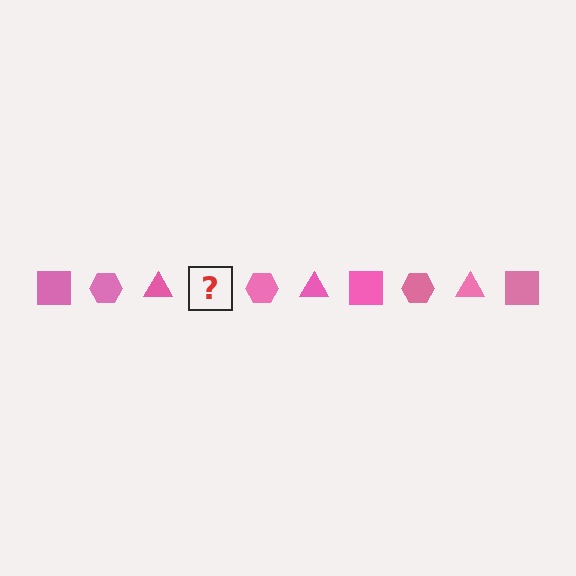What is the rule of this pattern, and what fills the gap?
The rule is that the pattern cycles through square, hexagon, triangle shapes in pink. The gap should be filled with a pink square.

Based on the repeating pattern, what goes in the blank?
The blank should be a pink square.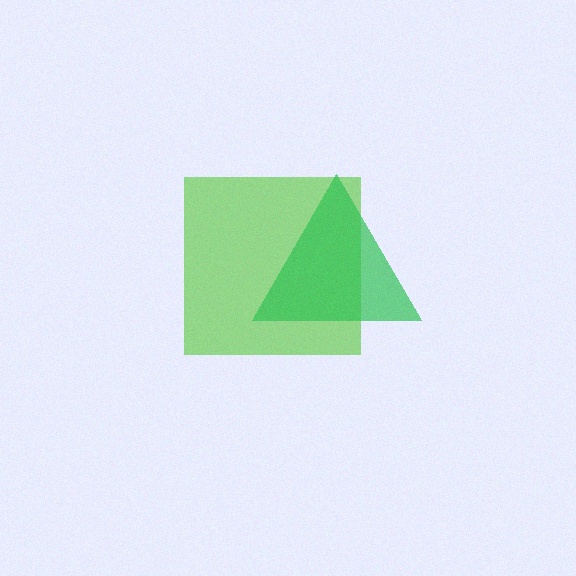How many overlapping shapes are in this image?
There are 2 overlapping shapes in the image.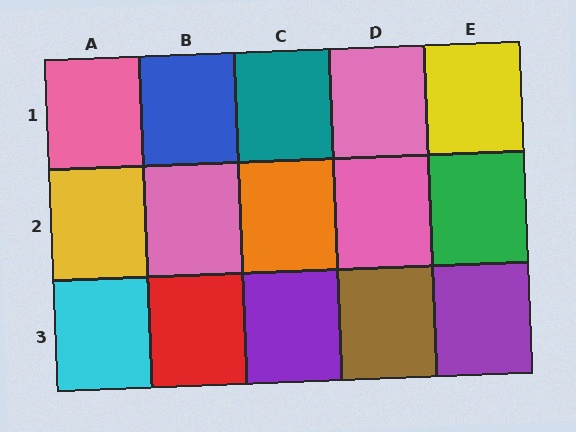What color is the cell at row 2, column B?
Pink.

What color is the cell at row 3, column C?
Purple.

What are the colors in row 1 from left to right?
Pink, blue, teal, pink, yellow.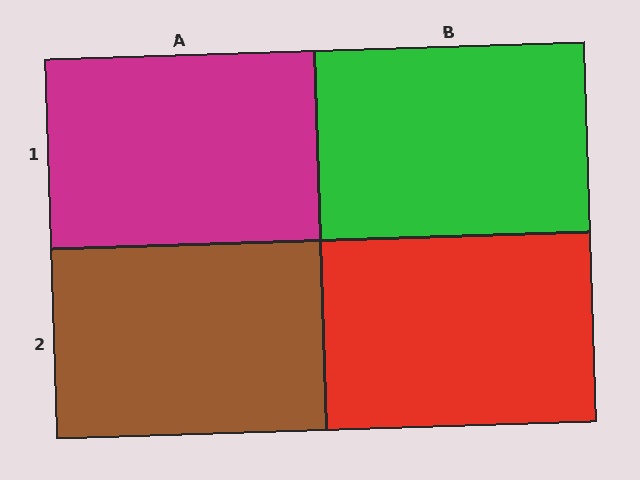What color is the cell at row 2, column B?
Red.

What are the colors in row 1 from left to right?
Magenta, green.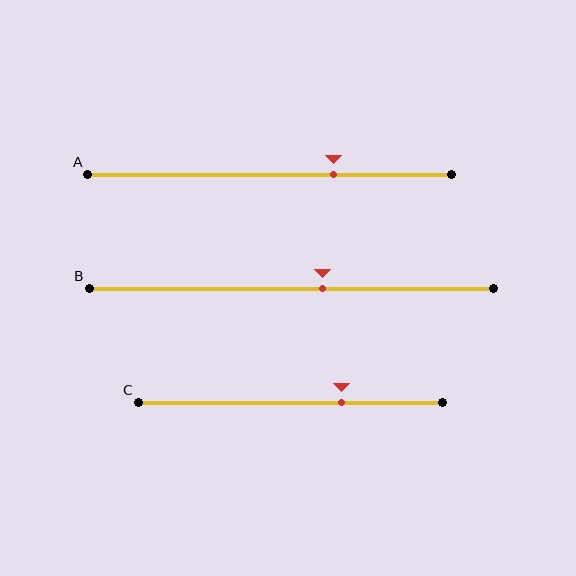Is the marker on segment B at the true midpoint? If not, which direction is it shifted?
No, the marker on segment B is shifted to the right by about 8% of the segment length.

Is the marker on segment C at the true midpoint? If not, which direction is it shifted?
No, the marker on segment C is shifted to the right by about 17% of the segment length.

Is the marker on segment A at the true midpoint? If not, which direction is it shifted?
No, the marker on segment A is shifted to the right by about 18% of the segment length.